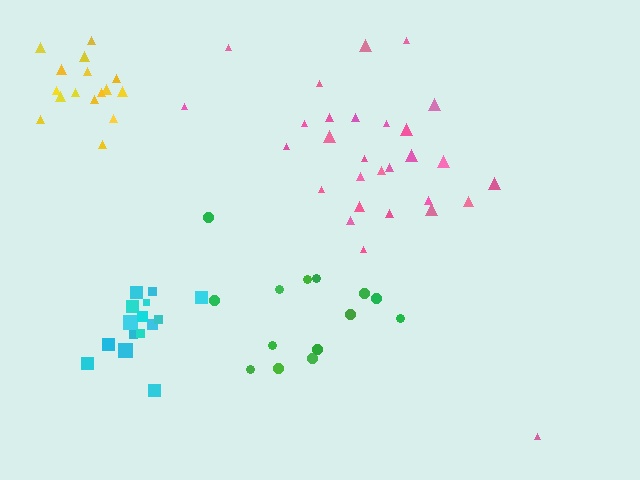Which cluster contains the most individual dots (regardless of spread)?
Pink (29).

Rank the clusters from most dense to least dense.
yellow, cyan, pink, green.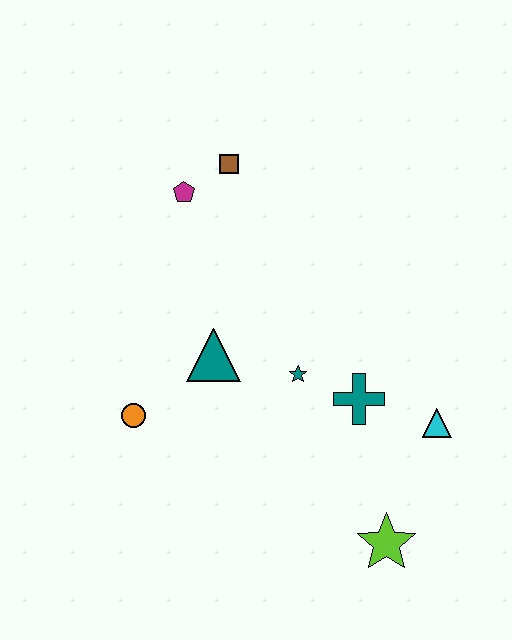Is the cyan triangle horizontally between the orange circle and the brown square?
No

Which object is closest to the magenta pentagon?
The brown square is closest to the magenta pentagon.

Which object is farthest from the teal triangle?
The lime star is farthest from the teal triangle.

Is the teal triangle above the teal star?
Yes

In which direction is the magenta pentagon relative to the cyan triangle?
The magenta pentagon is to the left of the cyan triangle.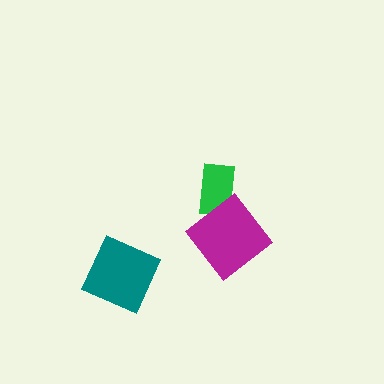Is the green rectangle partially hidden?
Yes, it is partially covered by another shape.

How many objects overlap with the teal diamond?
0 objects overlap with the teal diamond.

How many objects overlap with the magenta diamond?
1 object overlaps with the magenta diamond.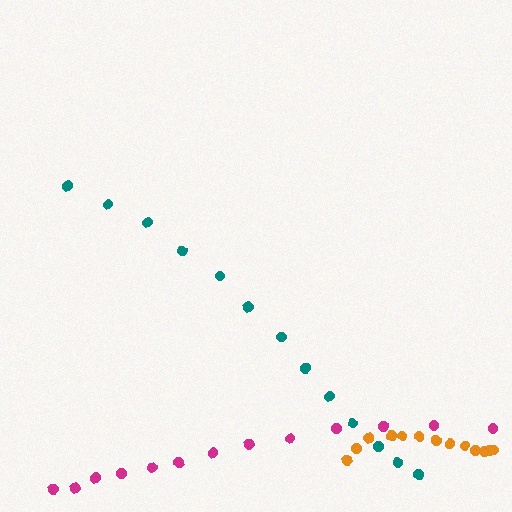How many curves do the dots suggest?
There are 3 distinct paths.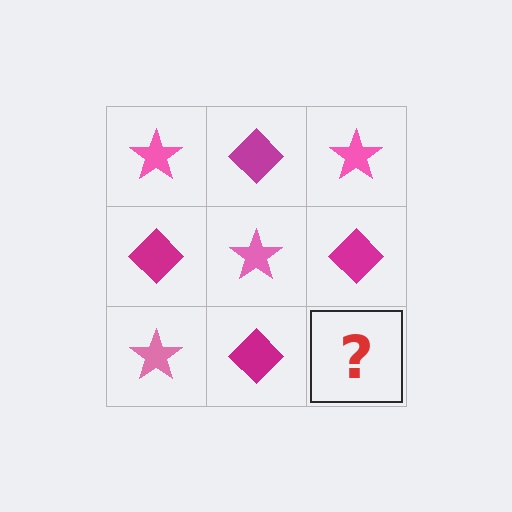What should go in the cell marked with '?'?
The missing cell should contain a pink star.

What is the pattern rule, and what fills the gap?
The rule is that it alternates pink star and magenta diamond in a checkerboard pattern. The gap should be filled with a pink star.